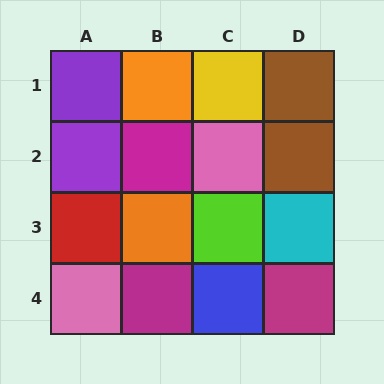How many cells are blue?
1 cell is blue.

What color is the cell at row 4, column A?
Pink.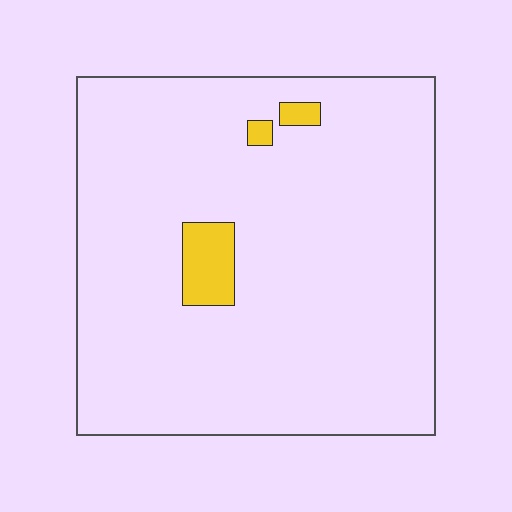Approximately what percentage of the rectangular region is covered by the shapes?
Approximately 5%.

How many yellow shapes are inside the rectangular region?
3.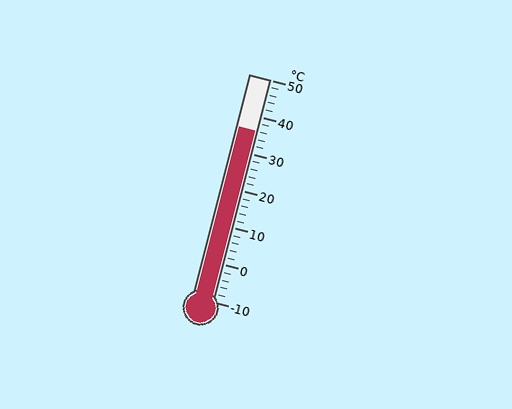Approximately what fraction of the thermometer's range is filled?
The thermometer is filled to approximately 75% of its range.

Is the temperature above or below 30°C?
The temperature is above 30°C.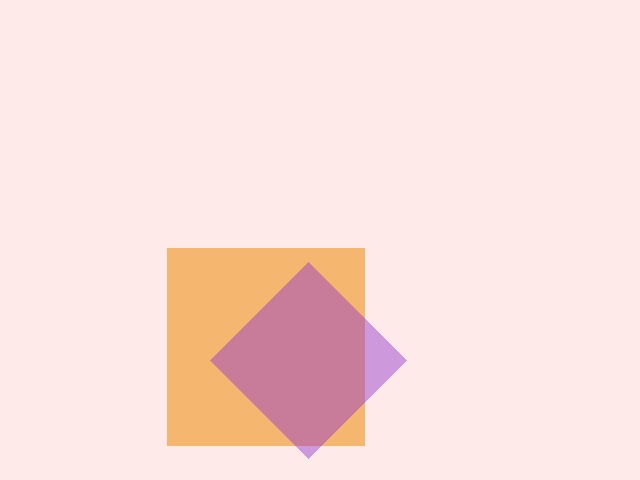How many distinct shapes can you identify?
There are 2 distinct shapes: an orange square, a purple diamond.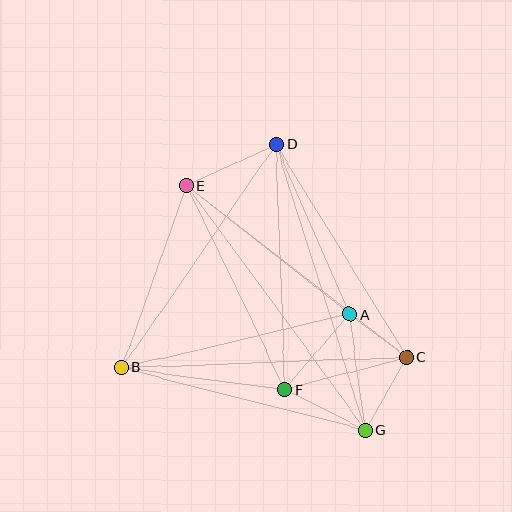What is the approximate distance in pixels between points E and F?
The distance between E and F is approximately 227 pixels.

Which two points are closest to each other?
Points A and C are closest to each other.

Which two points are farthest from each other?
Points E and G are farthest from each other.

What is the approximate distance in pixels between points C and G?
The distance between C and G is approximately 84 pixels.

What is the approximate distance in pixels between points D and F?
The distance between D and F is approximately 246 pixels.